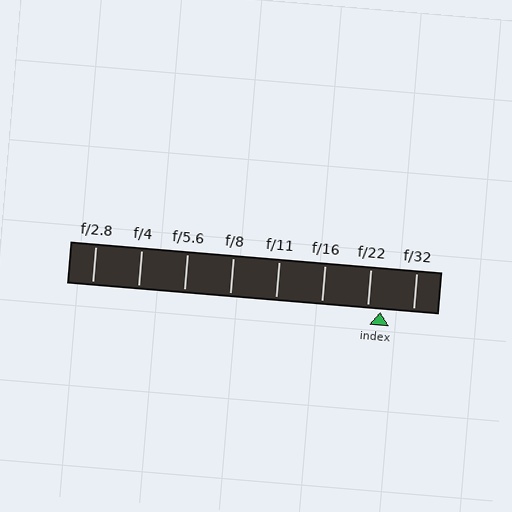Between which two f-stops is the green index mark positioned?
The index mark is between f/22 and f/32.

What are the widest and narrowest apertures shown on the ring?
The widest aperture shown is f/2.8 and the narrowest is f/32.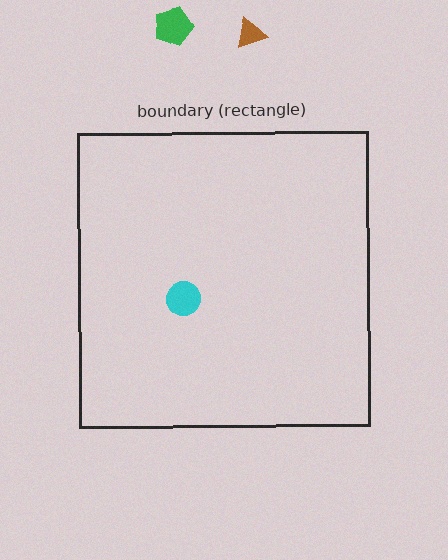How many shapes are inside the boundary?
1 inside, 2 outside.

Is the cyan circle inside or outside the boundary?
Inside.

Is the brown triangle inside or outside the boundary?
Outside.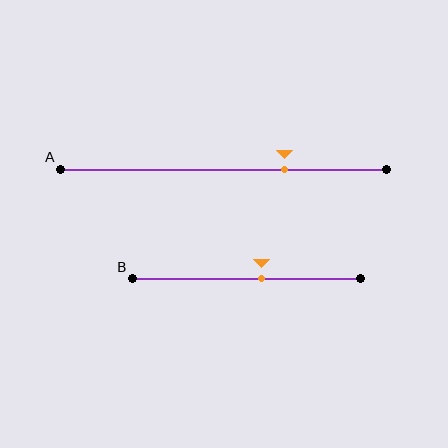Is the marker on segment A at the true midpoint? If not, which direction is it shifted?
No, the marker on segment A is shifted to the right by about 19% of the segment length.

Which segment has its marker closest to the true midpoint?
Segment B has its marker closest to the true midpoint.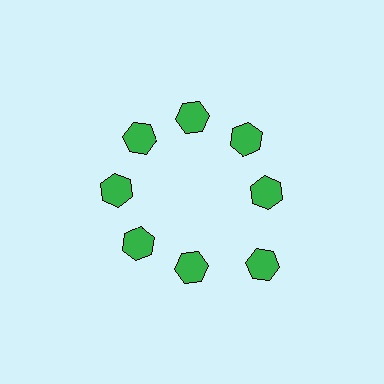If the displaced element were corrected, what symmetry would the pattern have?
It would have 8-fold rotational symmetry — the pattern would map onto itself every 45 degrees.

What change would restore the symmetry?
The symmetry would be restored by moving it inward, back onto the ring so that all 8 hexagons sit at equal angles and equal distance from the center.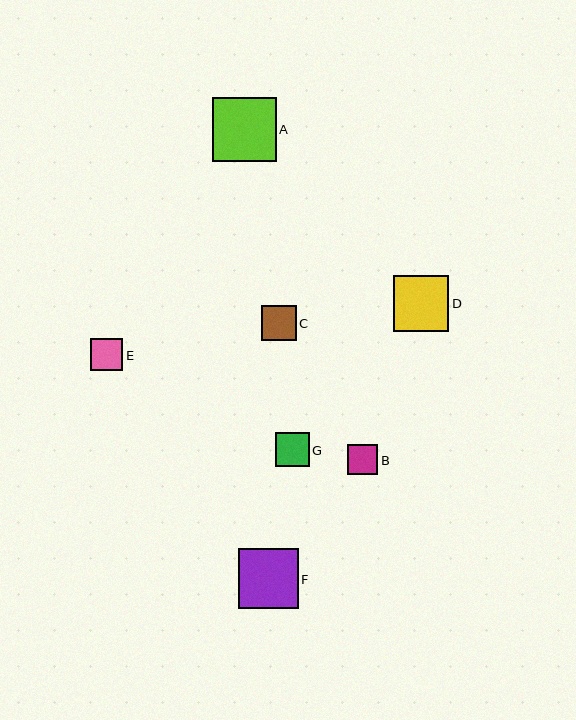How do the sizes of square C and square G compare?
Square C and square G are approximately the same size.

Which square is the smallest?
Square B is the smallest with a size of approximately 30 pixels.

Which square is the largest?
Square A is the largest with a size of approximately 64 pixels.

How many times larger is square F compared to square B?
Square F is approximately 2.0 times the size of square B.